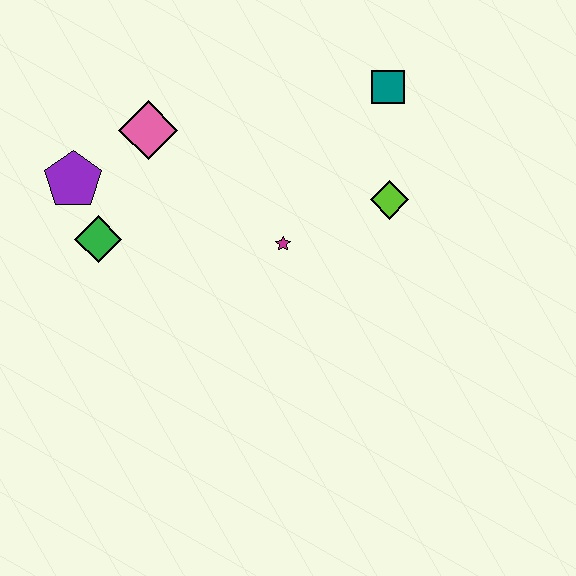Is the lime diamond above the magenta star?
Yes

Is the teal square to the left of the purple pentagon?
No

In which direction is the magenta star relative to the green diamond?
The magenta star is to the right of the green diamond.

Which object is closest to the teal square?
The lime diamond is closest to the teal square.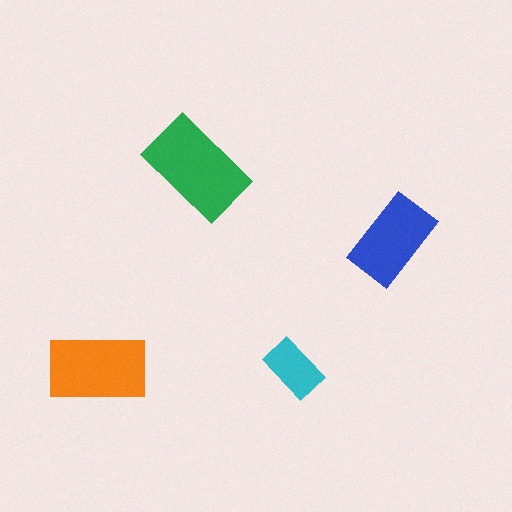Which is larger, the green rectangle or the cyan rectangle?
The green one.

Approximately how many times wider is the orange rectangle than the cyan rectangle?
About 1.5 times wider.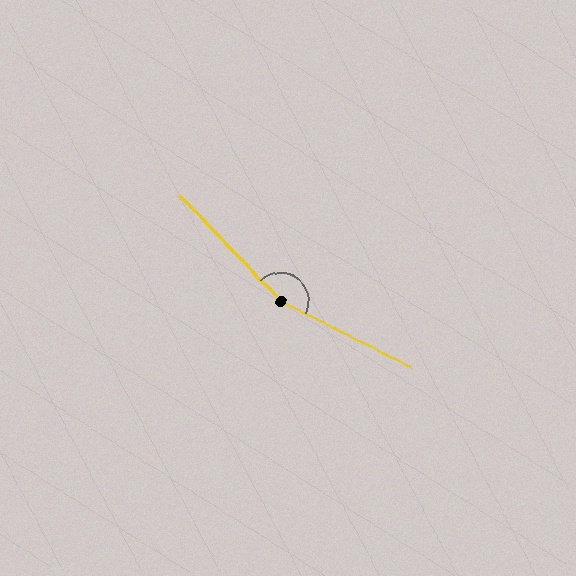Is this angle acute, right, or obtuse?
It is obtuse.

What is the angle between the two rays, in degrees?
Approximately 160 degrees.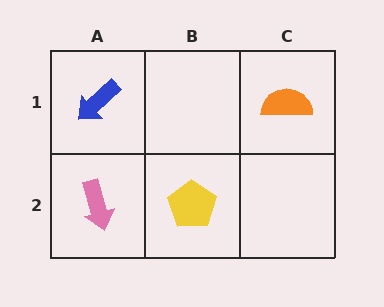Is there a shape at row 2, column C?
No, that cell is empty.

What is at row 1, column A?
A blue arrow.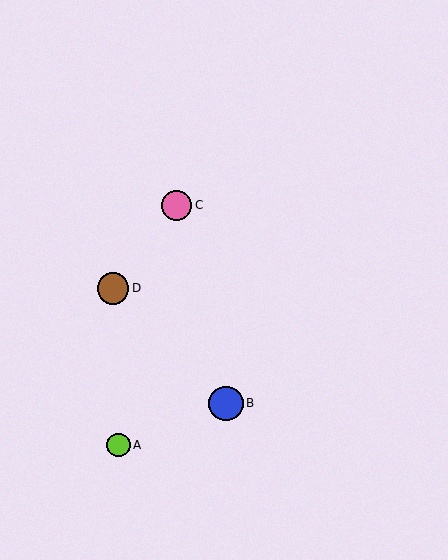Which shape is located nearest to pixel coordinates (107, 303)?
The brown circle (labeled D) at (113, 288) is nearest to that location.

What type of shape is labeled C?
Shape C is a pink circle.